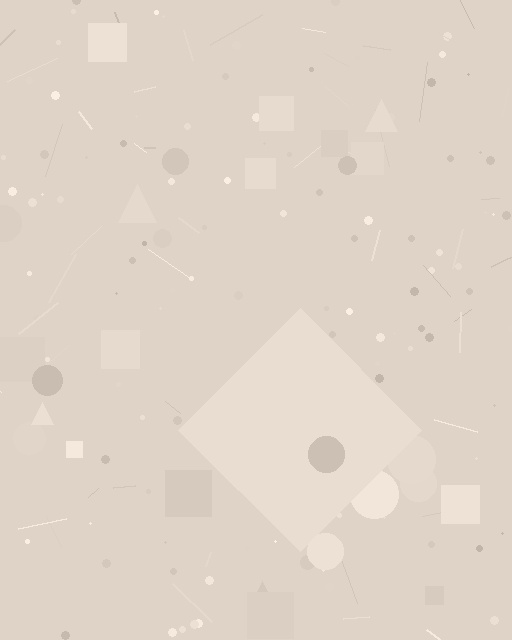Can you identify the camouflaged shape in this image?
The camouflaged shape is a diamond.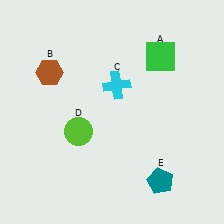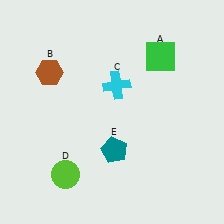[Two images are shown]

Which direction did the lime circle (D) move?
The lime circle (D) moved down.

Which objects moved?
The objects that moved are: the lime circle (D), the teal pentagon (E).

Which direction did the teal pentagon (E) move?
The teal pentagon (E) moved left.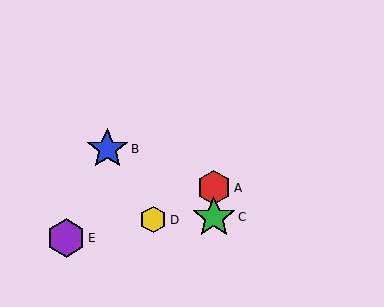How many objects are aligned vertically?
2 objects (A, C) are aligned vertically.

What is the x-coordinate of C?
Object C is at x≈214.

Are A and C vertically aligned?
Yes, both are at x≈214.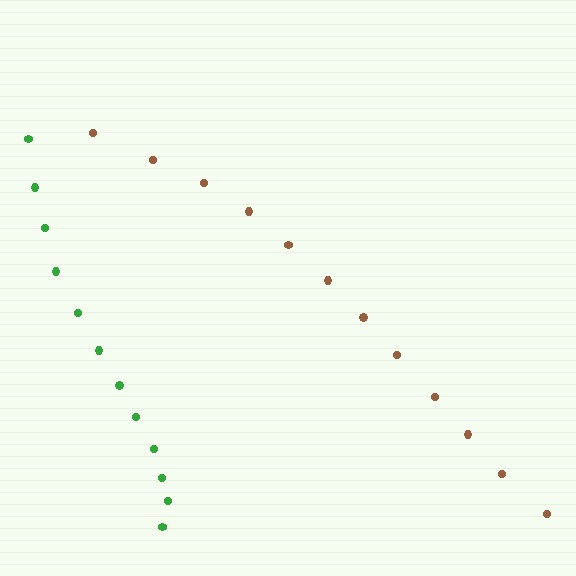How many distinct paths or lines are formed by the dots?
There are 2 distinct paths.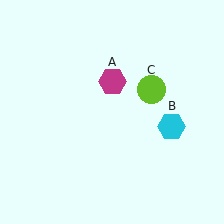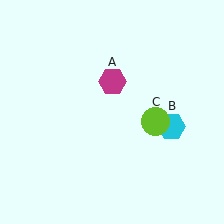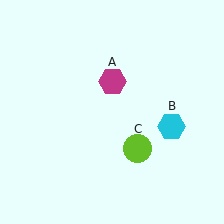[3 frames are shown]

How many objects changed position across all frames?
1 object changed position: lime circle (object C).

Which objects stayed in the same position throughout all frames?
Magenta hexagon (object A) and cyan hexagon (object B) remained stationary.